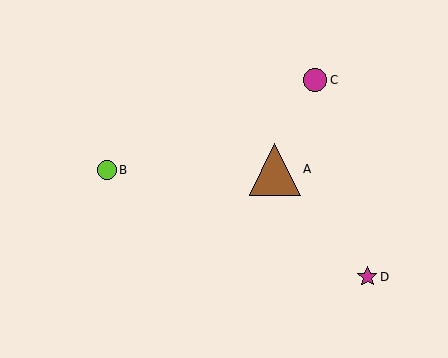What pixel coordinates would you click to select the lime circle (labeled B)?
Click at (107, 170) to select the lime circle B.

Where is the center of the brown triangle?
The center of the brown triangle is at (275, 169).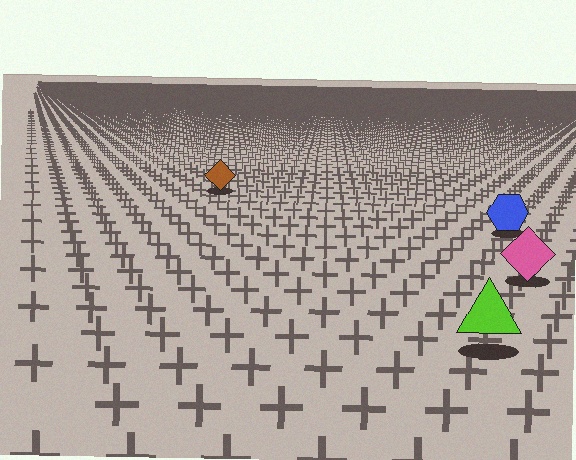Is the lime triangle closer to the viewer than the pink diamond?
Yes. The lime triangle is closer — you can tell from the texture gradient: the ground texture is coarser near it.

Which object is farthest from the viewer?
The brown diamond is farthest from the viewer. It appears smaller and the ground texture around it is denser.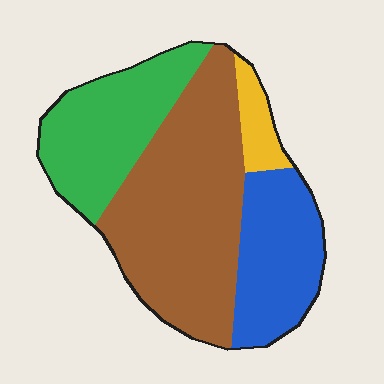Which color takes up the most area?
Brown, at roughly 45%.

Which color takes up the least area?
Yellow, at roughly 5%.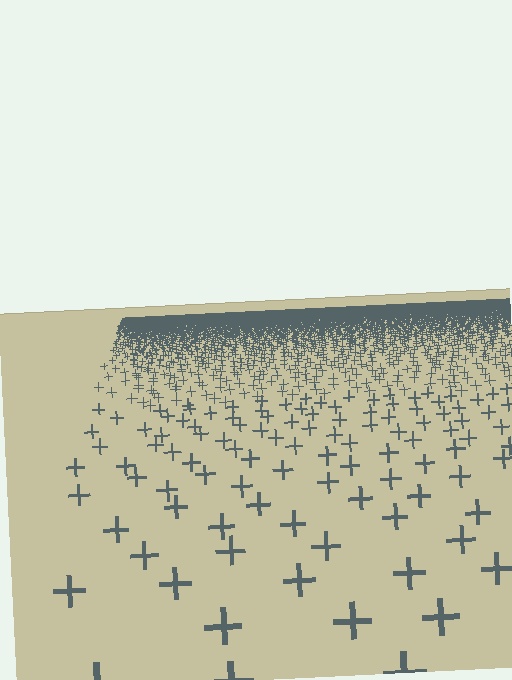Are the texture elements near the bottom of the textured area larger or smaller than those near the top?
Larger. Near the bottom, elements are closer to the viewer and appear at a bigger on-screen size.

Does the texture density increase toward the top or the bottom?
Density increases toward the top.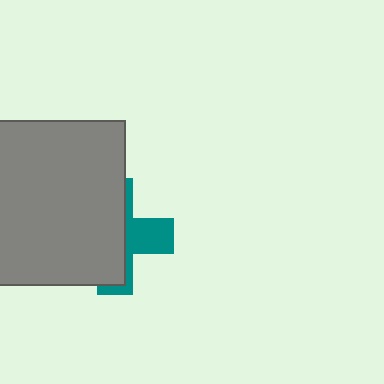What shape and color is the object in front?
The object in front is a gray square.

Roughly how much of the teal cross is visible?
A small part of it is visible (roughly 37%).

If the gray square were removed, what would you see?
You would see the complete teal cross.